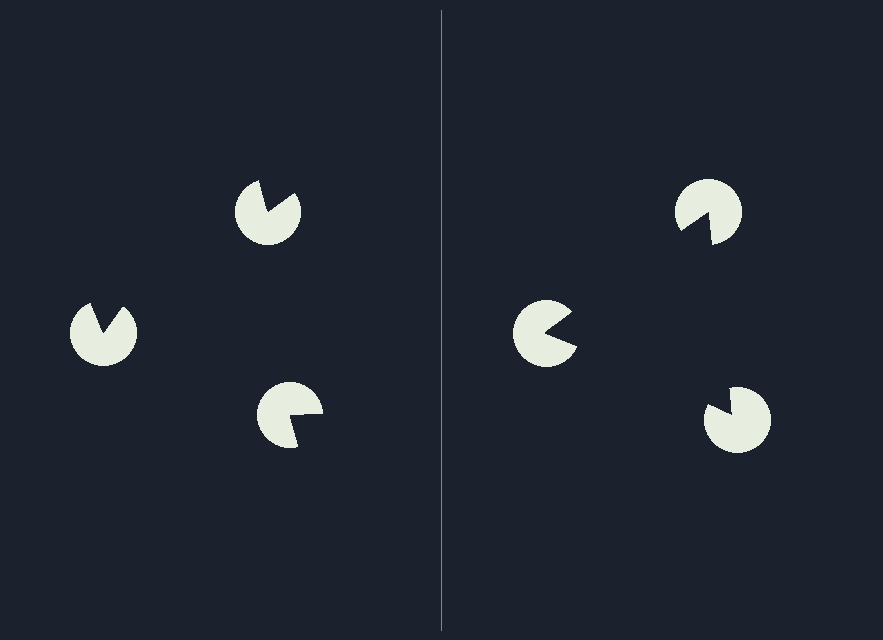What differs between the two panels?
The pac-man discs are positioned identically on both sides; only the wedge orientations differ. On the right they align to a triangle; on the left they are misaligned.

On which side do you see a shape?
An illusory triangle appears on the right side. On the left side the wedge cuts are rotated, so no coherent shape forms.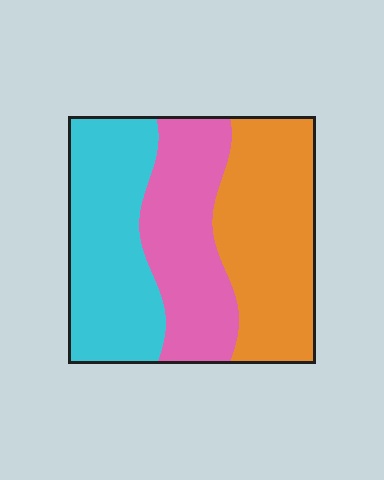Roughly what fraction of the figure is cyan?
Cyan takes up about one third (1/3) of the figure.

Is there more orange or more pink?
Orange.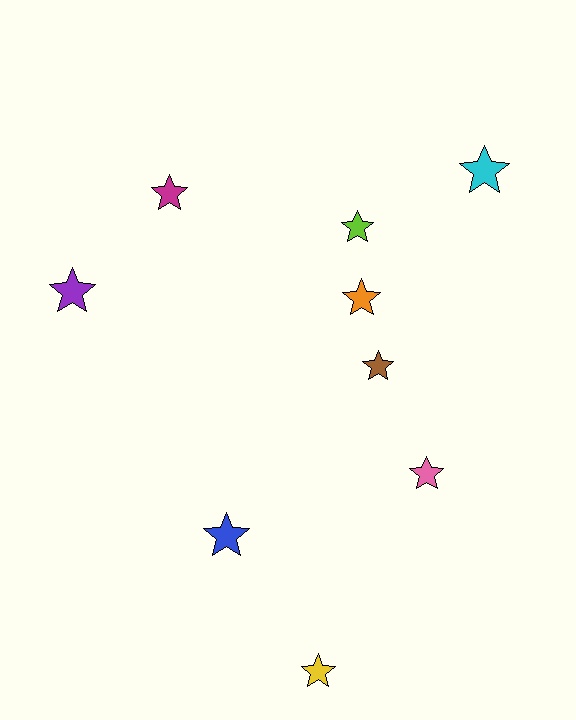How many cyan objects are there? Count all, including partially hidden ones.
There is 1 cyan object.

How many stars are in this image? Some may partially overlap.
There are 9 stars.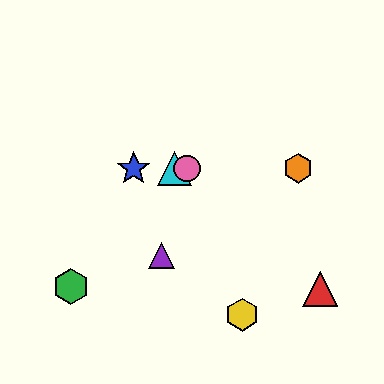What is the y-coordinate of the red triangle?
The red triangle is at y≈289.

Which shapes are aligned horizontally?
The blue star, the orange hexagon, the cyan triangle, the pink circle are aligned horizontally.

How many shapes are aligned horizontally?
4 shapes (the blue star, the orange hexagon, the cyan triangle, the pink circle) are aligned horizontally.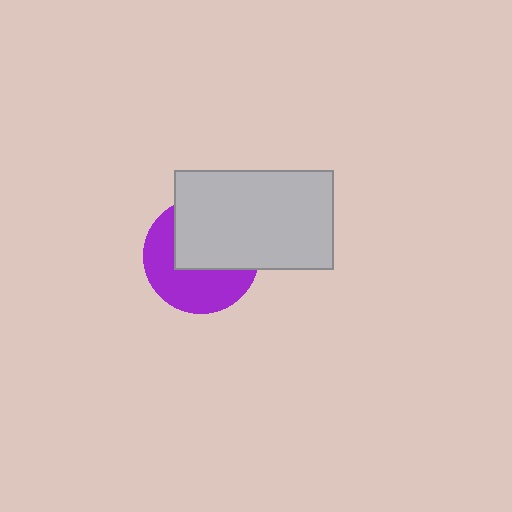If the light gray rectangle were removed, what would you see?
You would see the complete purple circle.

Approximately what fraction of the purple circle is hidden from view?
Roughly 51% of the purple circle is hidden behind the light gray rectangle.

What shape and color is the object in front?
The object in front is a light gray rectangle.